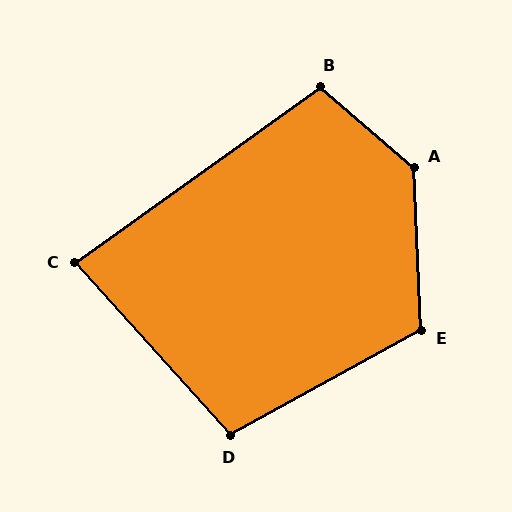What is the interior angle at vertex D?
Approximately 103 degrees (obtuse).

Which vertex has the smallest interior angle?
C, at approximately 84 degrees.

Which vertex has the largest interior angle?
A, at approximately 133 degrees.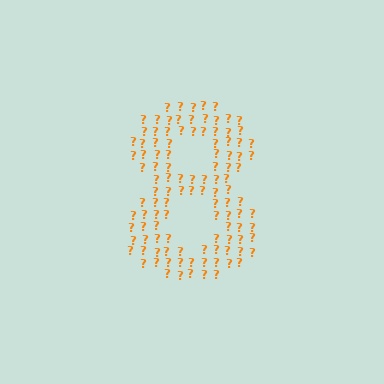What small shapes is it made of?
It is made of small question marks.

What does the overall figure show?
The overall figure shows the digit 8.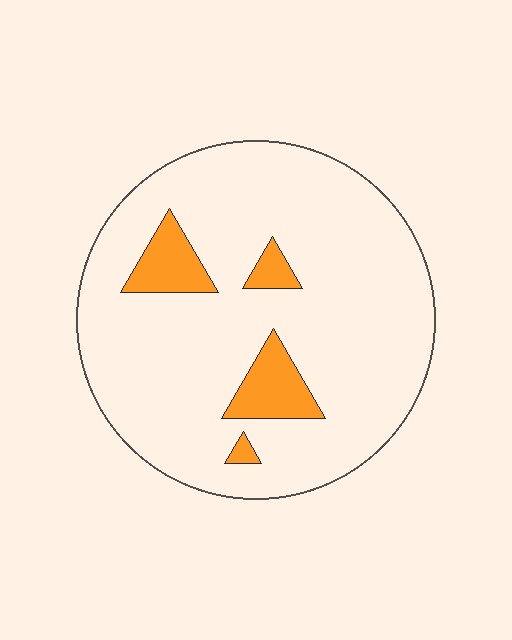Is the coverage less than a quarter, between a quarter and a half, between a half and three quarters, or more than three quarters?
Less than a quarter.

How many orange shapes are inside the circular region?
4.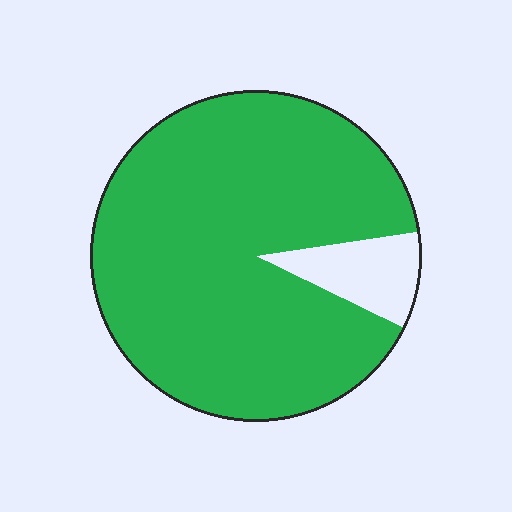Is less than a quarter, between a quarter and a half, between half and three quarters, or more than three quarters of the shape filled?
More than three quarters.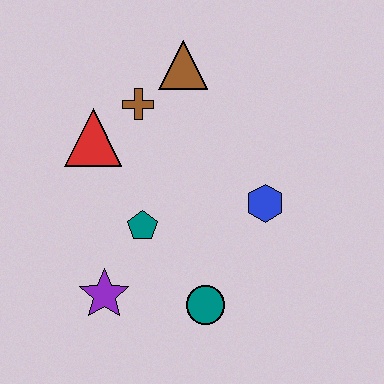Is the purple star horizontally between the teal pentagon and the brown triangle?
No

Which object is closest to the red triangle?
The brown cross is closest to the red triangle.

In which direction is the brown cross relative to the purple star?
The brown cross is above the purple star.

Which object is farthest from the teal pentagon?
The brown triangle is farthest from the teal pentagon.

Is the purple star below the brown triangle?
Yes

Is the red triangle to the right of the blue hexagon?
No